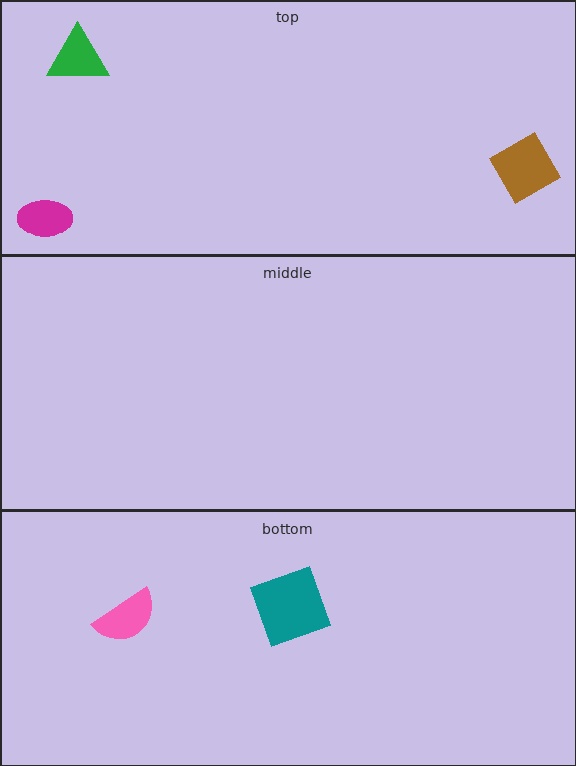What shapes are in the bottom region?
The teal diamond, the pink semicircle.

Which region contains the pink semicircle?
The bottom region.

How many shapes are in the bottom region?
2.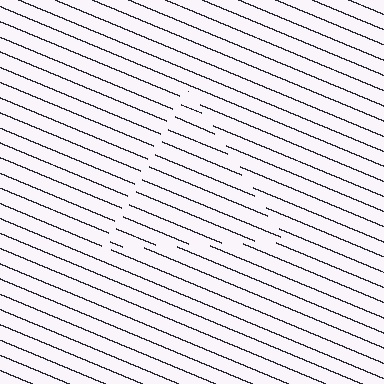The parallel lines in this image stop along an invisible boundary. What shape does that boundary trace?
An illusory triangle. The interior of the shape contains the same grating, shifted by half a period — the contour is defined by the phase discontinuity where line-ends from the inner and outer gratings abut.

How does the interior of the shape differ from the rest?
The interior of the shape contains the same grating, shifted by half a period — the contour is defined by the phase discontinuity where line-ends from the inner and outer gratings abut.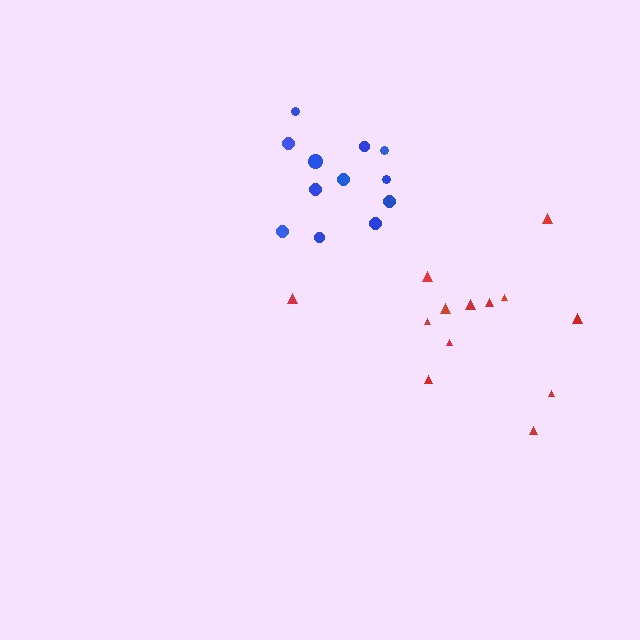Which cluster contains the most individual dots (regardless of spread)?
Red (13).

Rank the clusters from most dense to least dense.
blue, red.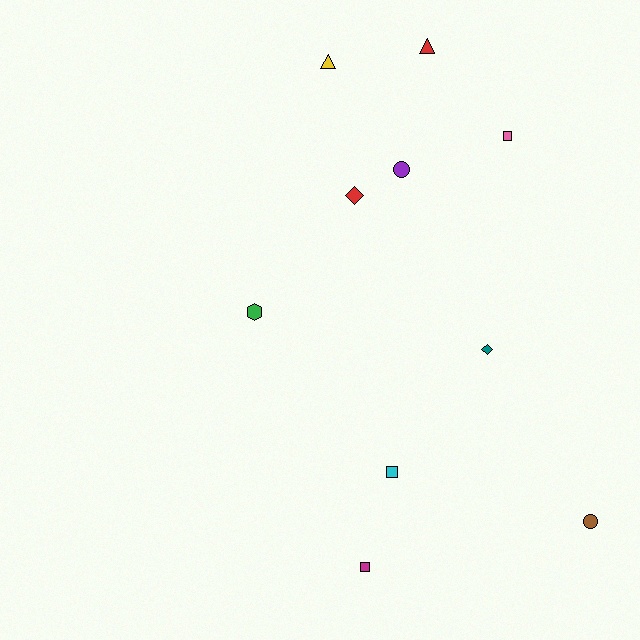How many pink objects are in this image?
There is 1 pink object.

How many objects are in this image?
There are 10 objects.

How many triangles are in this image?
There are 2 triangles.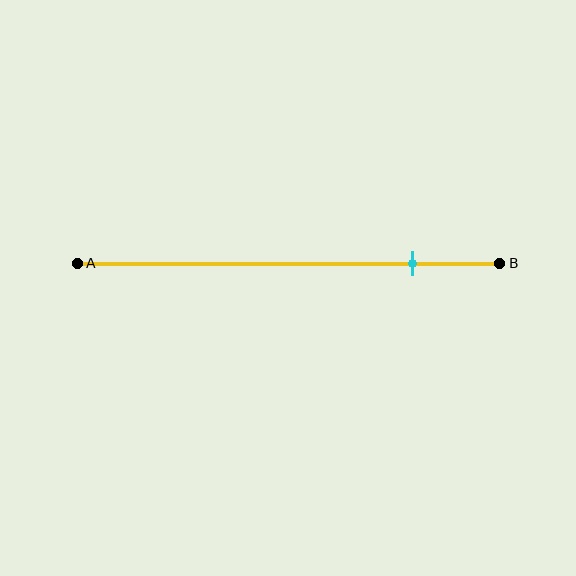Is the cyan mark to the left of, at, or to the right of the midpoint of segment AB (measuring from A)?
The cyan mark is to the right of the midpoint of segment AB.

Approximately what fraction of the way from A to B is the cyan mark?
The cyan mark is approximately 80% of the way from A to B.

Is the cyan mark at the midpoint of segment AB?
No, the mark is at about 80% from A, not at the 50% midpoint.